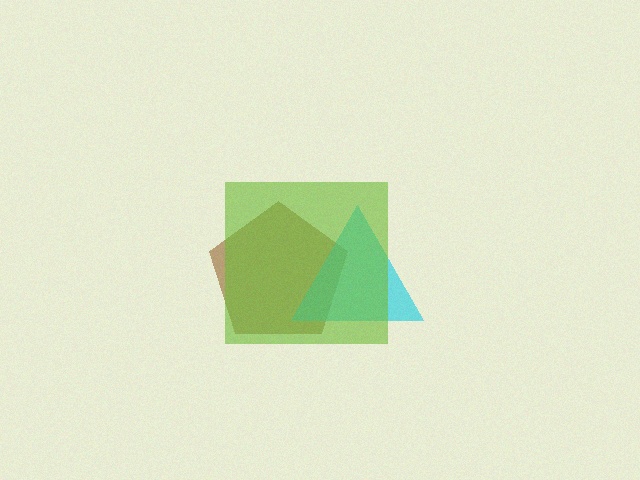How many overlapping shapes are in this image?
There are 3 overlapping shapes in the image.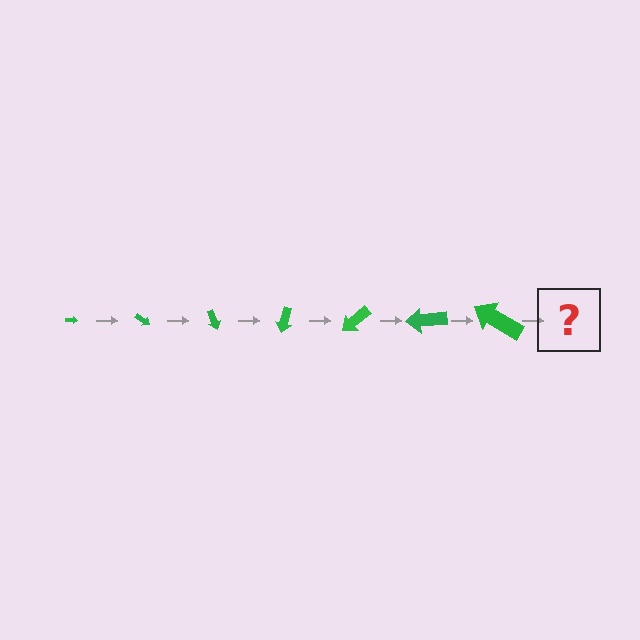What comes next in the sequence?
The next element should be an arrow, larger than the previous one and rotated 245 degrees from the start.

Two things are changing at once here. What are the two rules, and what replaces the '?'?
The two rules are that the arrow grows larger each step and it rotates 35 degrees each step. The '?' should be an arrow, larger than the previous one and rotated 245 degrees from the start.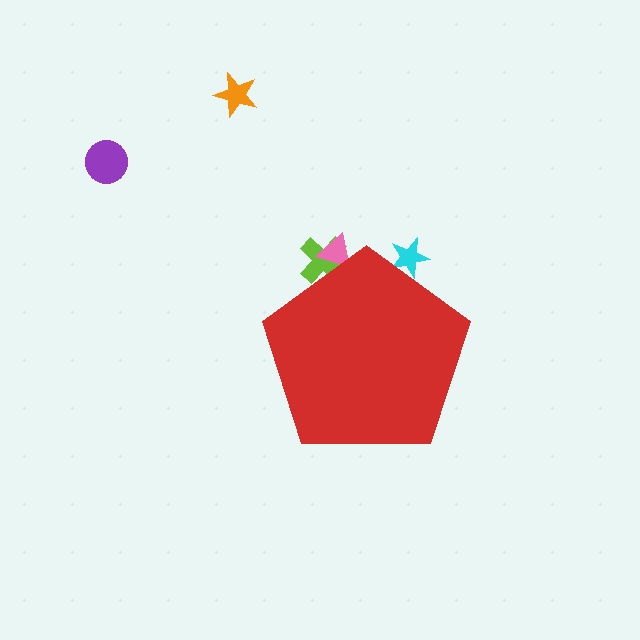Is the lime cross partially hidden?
Yes, the lime cross is partially hidden behind the red pentagon.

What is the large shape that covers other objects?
A red pentagon.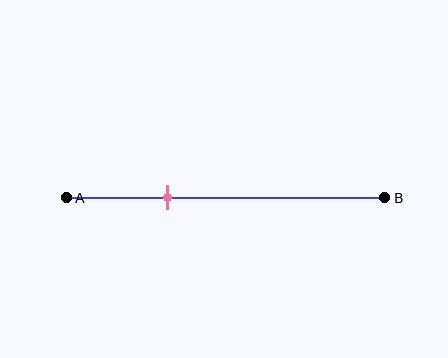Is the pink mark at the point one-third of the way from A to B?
Yes, the mark is approximately at the one-third point.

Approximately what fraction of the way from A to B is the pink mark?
The pink mark is approximately 30% of the way from A to B.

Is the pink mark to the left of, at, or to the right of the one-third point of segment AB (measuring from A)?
The pink mark is approximately at the one-third point of segment AB.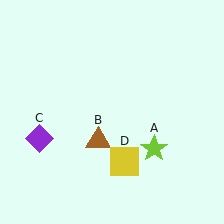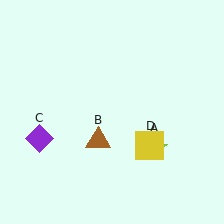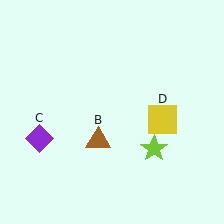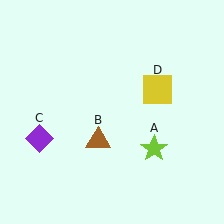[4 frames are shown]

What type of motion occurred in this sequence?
The yellow square (object D) rotated counterclockwise around the center of the scene.